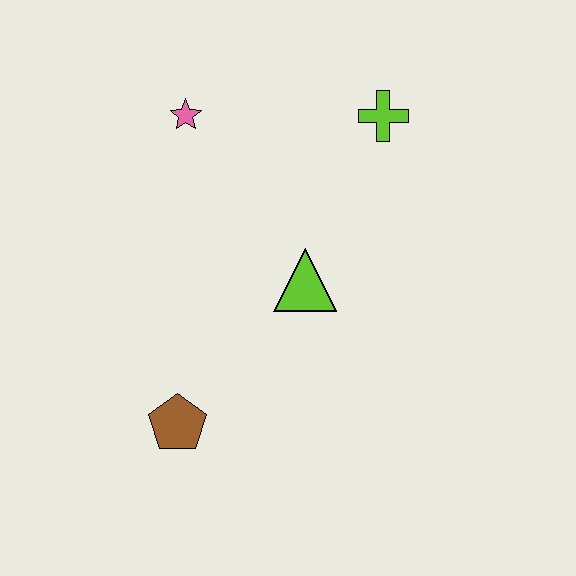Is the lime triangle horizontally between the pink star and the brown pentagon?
No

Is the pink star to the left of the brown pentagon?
No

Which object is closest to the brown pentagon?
The lime triangle is closest to the brown pentagon.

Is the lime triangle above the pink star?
No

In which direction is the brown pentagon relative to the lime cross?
The brown pentagon is below the lime cross.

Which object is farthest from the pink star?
The brown pentagon is farthest from the pink star.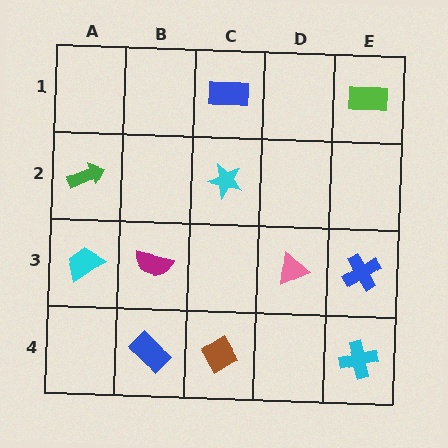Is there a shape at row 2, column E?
No, that cell is empty.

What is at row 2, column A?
A green arrow.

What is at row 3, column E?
A blue cross.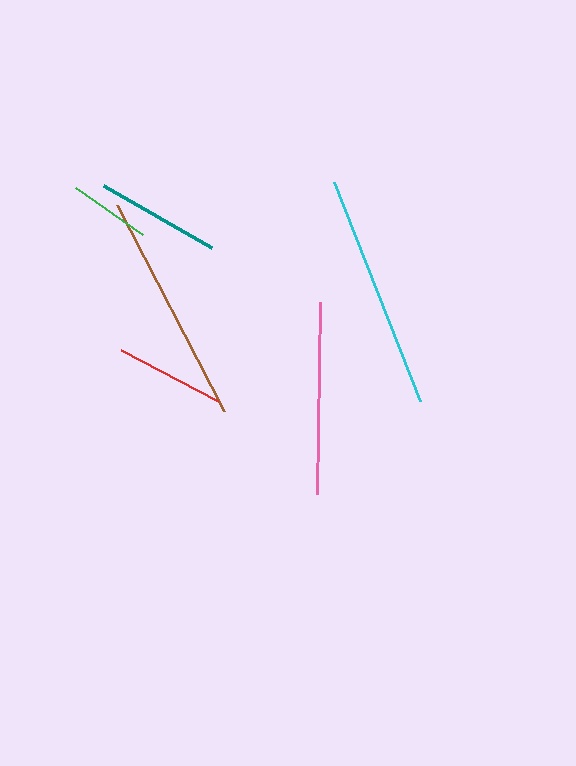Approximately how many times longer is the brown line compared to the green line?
The brown line is approximately 2.8 times the length of the green line.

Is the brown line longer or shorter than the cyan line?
The cyan line is longer than the brown line.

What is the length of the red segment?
The red segment is approximately 110 pixels long.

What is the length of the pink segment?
The pink segment is approximately 192 pixels long.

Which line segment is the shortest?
The green line is the shortest at approximately 82 pixels.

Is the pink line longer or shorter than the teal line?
The pink line is longer than the teal line.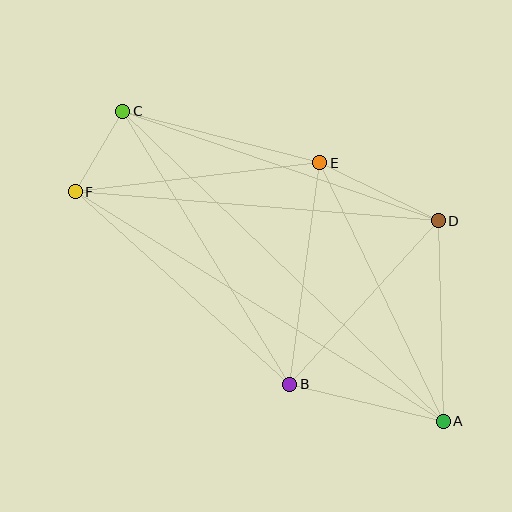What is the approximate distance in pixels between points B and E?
The distance between B and E is approximately 224 pixels.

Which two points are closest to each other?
Points C and F are closest to each other.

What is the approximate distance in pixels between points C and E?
The distance between C and E is approximately 204 pixels.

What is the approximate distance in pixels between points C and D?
The distance between C and D is approximately 334 pixels.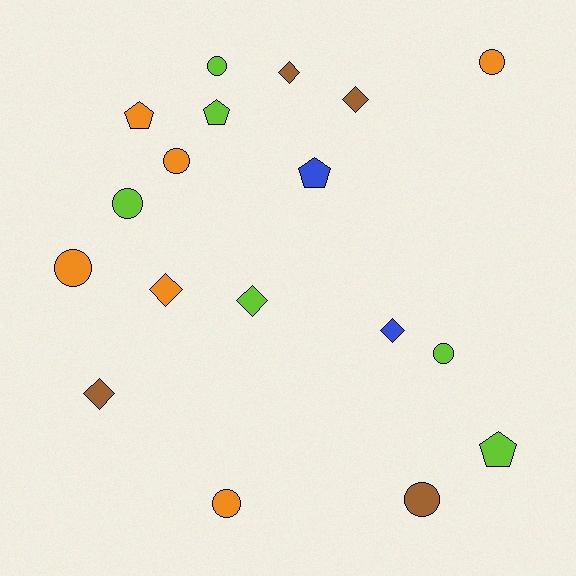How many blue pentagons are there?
There is 1 blue pentagon.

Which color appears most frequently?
Lime, with 6 objects.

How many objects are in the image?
There are 18 objects.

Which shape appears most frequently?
Circle, with 8 objects.